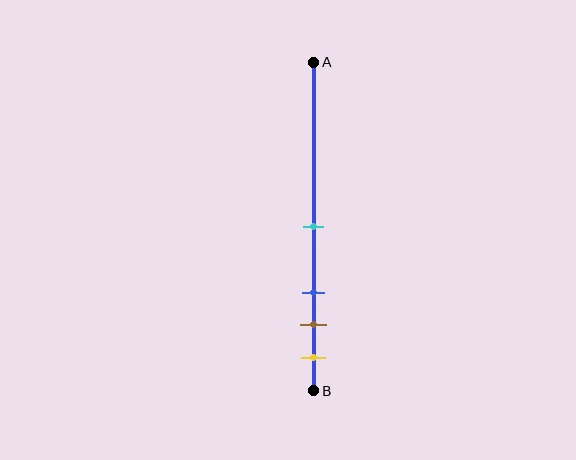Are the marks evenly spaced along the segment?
No, the marks are not evenly spaced.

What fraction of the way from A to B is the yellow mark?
The yellow mark is approximately 90% (0.9) of the way from A to B.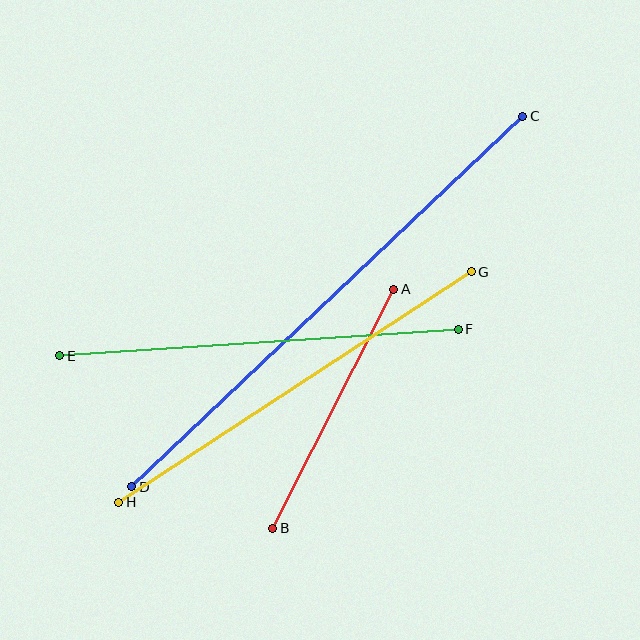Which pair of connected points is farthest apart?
Points C and D are farthest apart.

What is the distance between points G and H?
The distance is approximately 421 pixels.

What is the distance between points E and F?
The distance is approximately 399 pixels.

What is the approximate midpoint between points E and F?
The midpoint is at approximately (259, 343) pixels.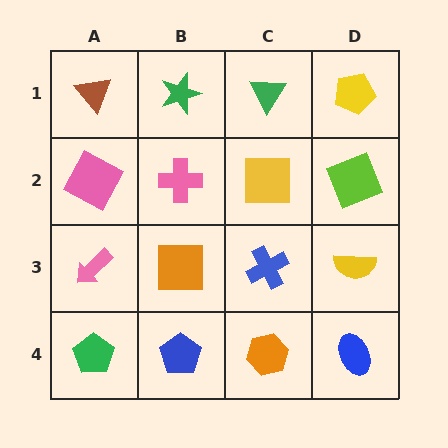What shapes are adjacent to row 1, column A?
A pink square (row 2, column A), a green star (row 1, column B).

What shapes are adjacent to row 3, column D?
A lime square (row 2, column D), a blue ellipse (row 4, column D), a blue cross (row 3, column C).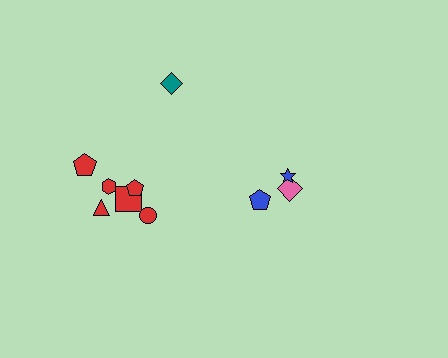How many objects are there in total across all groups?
There are 10 objects.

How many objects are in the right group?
There are 3 objects.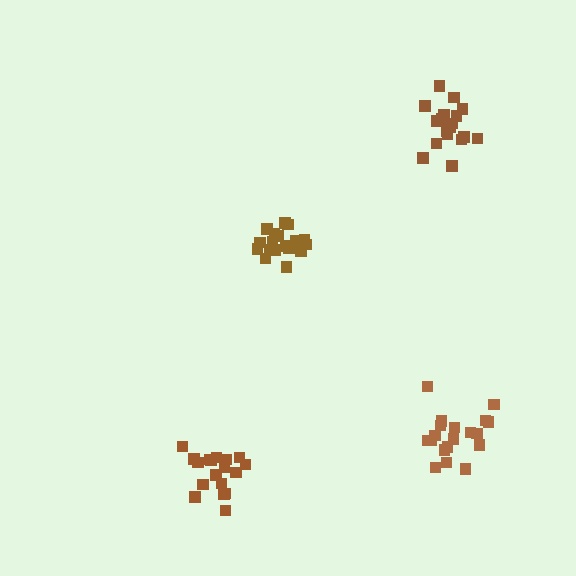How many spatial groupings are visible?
There are 4 spatial groupings.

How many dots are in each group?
Group 1: 20 dots, Group 2: 18 dots, Group 3: 20 dots, Group 4: 19 dots (77 total).